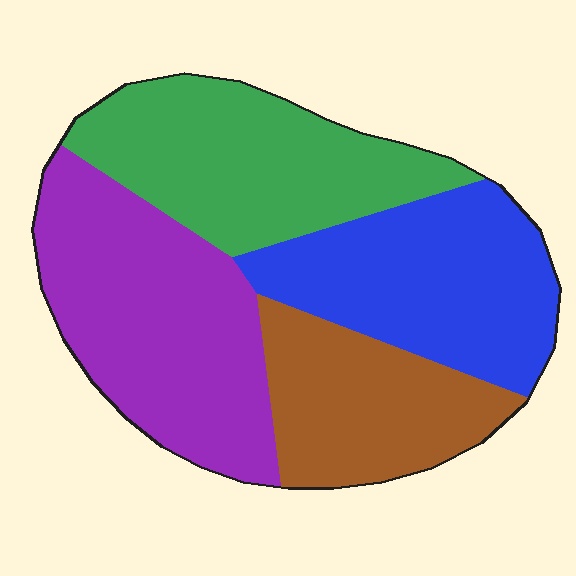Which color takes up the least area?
Brown, at roughly 20%.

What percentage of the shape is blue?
Blue covers around 25% of the shape.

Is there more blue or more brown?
Blue.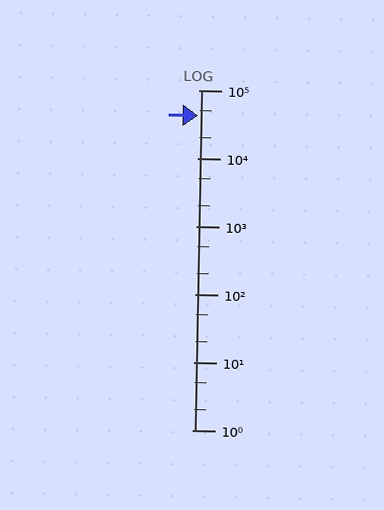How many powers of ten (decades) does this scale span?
The scale spans 5 decades, from 1 to 100000.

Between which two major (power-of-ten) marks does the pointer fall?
The pointer is between 10000 and 100000.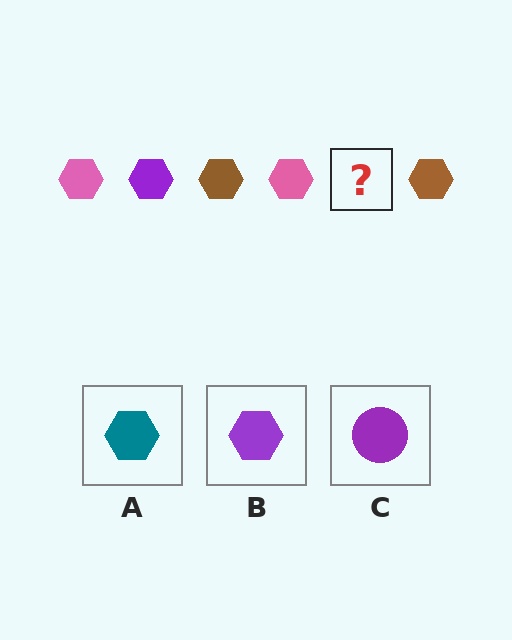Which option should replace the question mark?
Option B.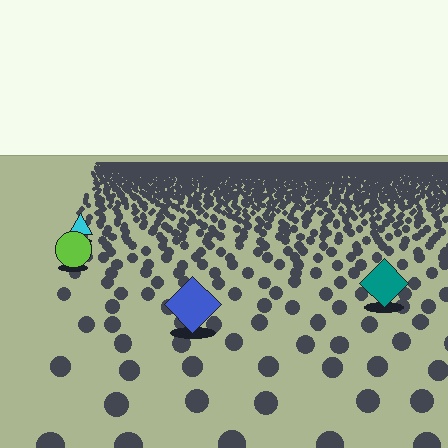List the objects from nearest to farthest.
From nearest to farthest: the blue diamond, the teal diamond, the lime circle, the cyan triangle.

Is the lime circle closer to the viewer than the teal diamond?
No. The teal diamond is closer — you can tell from the texture gradient: the ground texture is coarser near it.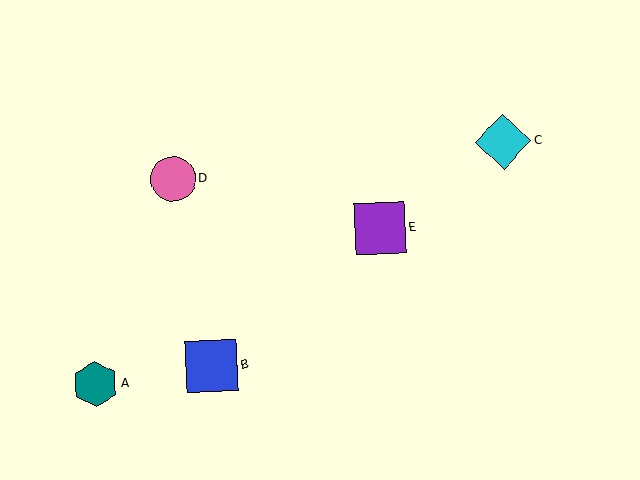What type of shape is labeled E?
Shape E is a purple square.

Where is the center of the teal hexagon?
The center of the teal hexagon is at (95, 384).